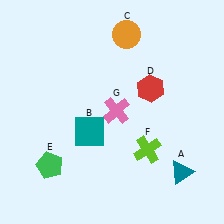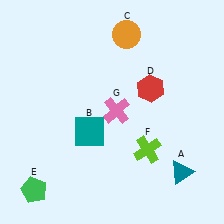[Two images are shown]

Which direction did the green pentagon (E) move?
The green pentagon (E) moved down.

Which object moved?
The green pentagon (E) moved down.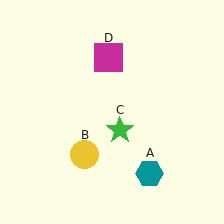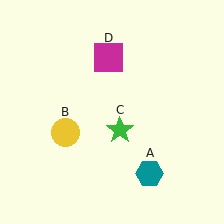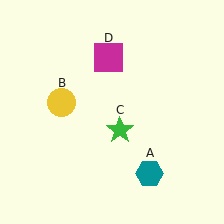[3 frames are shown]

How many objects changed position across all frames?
1 object changed position: yellow circle (object B).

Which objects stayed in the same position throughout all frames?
Teal hexagon (object A) and green star (object C) and magenta square (object D) remained stationary.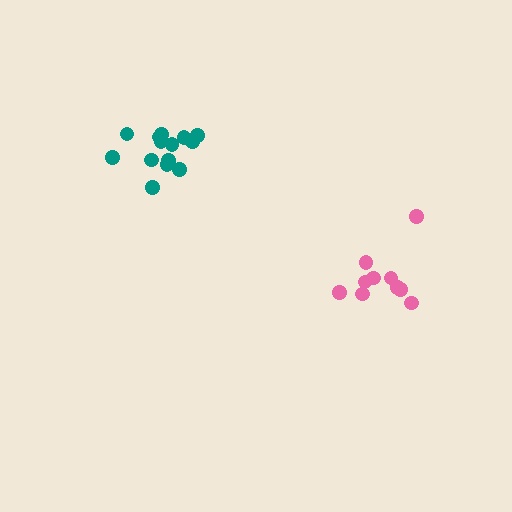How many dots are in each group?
Group 1: 14 dots, Group 2: 10 dots (24 total).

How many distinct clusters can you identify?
There are 2 distinct clusters.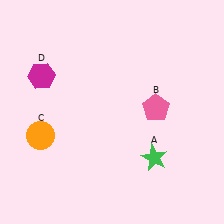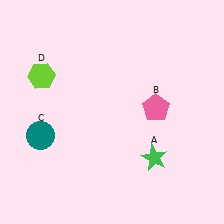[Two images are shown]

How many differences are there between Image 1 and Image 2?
There are 2 differences between the two images.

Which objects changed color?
C changed from orange to teal. D changed from magenta to lime.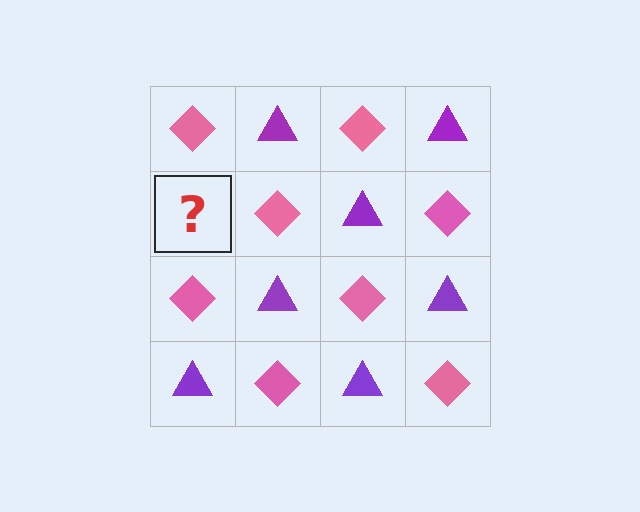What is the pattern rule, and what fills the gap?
The rule is that it alternates pink diamond and purple triangle in a checkerboard pattern. The gap should be filled with a purple triangle.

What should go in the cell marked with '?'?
The missing cell should contain a purple triangle.